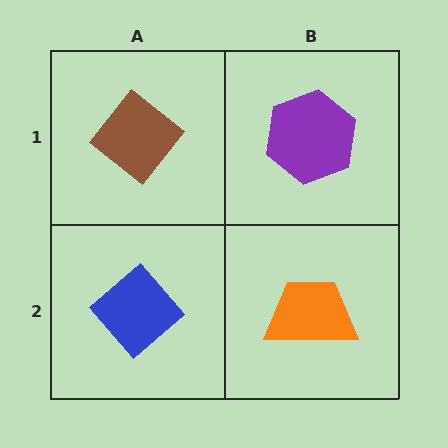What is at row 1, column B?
A purple hexagon.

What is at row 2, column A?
A blue diamond.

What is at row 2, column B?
An orange trapezoid.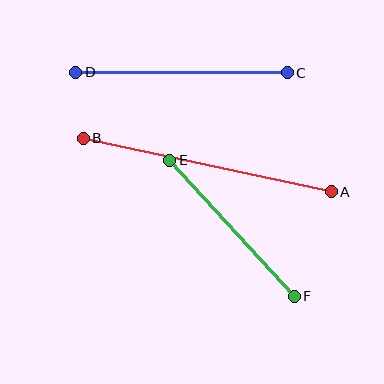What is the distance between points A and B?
The distance is approximately 254 pixels.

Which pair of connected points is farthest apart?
Points A and B are farthest apart.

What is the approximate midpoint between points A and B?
The midpoint is at approximately (207, 165) pixels.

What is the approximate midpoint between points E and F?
The midpoint is at approximately (232, 228) pixels.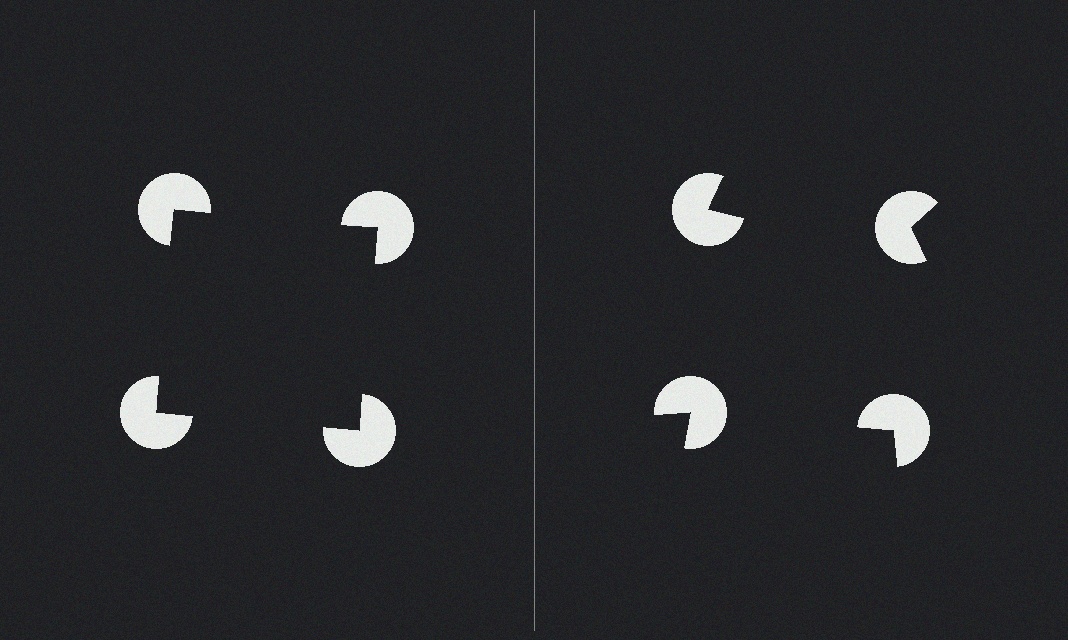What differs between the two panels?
The pac-man discs are positioned identically on both sides; only the wedge orientations differ. On the left they align to a square; on the right they are misaligned.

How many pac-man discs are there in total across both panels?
8 — 4 on each side.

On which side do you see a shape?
An illusory square appears on the left side. On the right side the wedge cuts are rotated, so no coherent shape forms.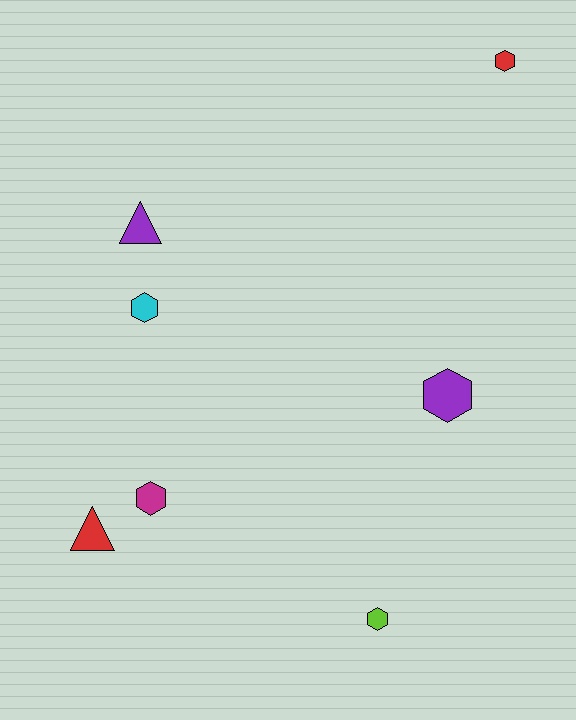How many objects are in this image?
There are 7 objects.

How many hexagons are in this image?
There are 5 hexagons.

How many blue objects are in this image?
There are no blue objects.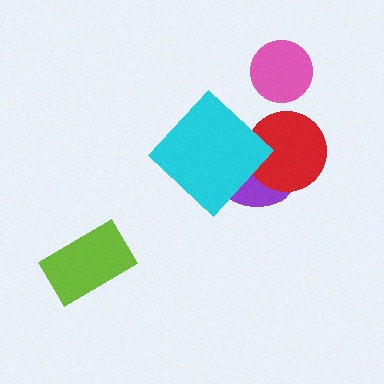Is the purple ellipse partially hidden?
Yes, it is partially covered by another shape.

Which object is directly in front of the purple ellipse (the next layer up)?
The red circle is directly in front of the purple ellipse.